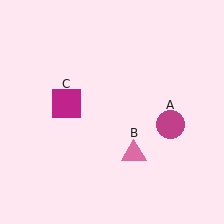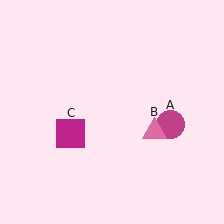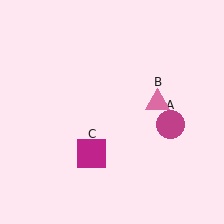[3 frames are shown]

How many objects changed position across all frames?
2 objects changed position: pink triangle (object B), magenta square (object C).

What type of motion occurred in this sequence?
The pink triangle (object B), magenta square (object C) rotated counterclockwise around the center of the scene.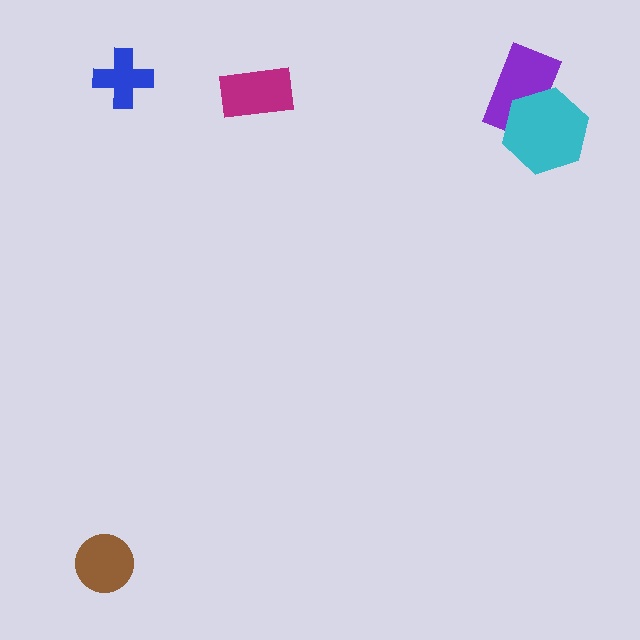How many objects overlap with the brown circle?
0 objects overlap with the brown circle.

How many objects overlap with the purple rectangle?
1 object overlaps with the purple rectangle.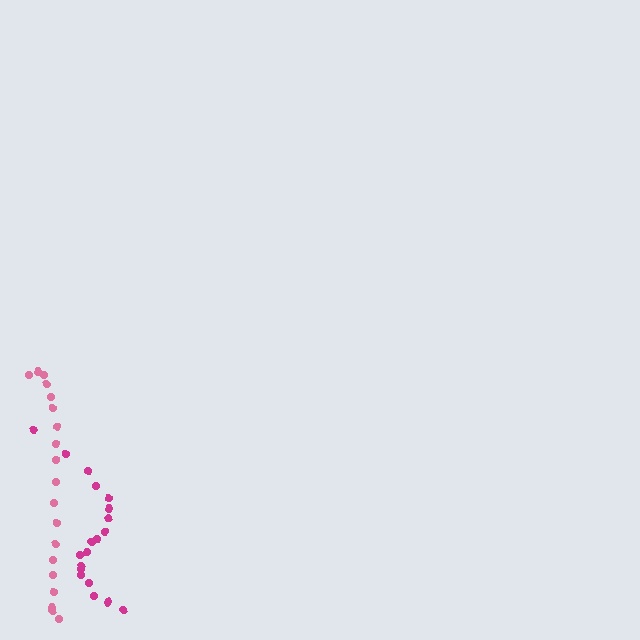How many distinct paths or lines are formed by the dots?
There are 2 distinct paths.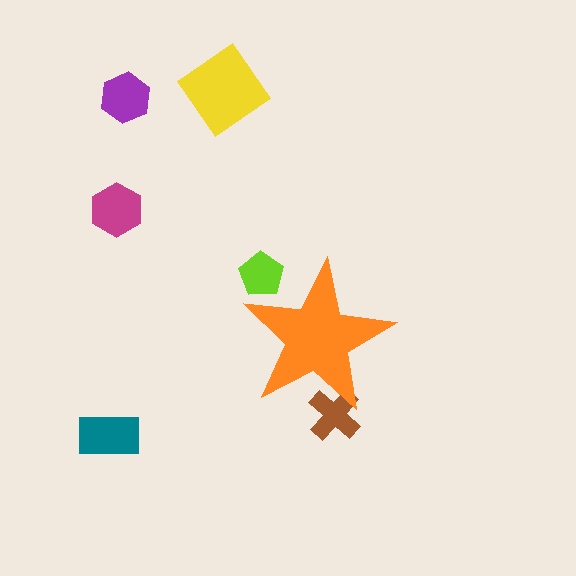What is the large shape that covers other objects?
An orange star.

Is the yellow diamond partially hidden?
No, the yellow diamond is fully visible.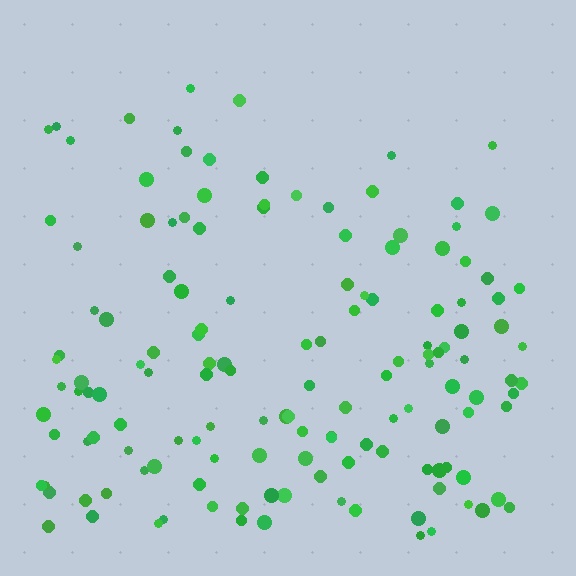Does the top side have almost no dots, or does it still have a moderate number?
Still a moderate number, just noticeably fewer than the bottom.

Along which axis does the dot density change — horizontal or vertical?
Vertical.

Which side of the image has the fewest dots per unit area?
The top.